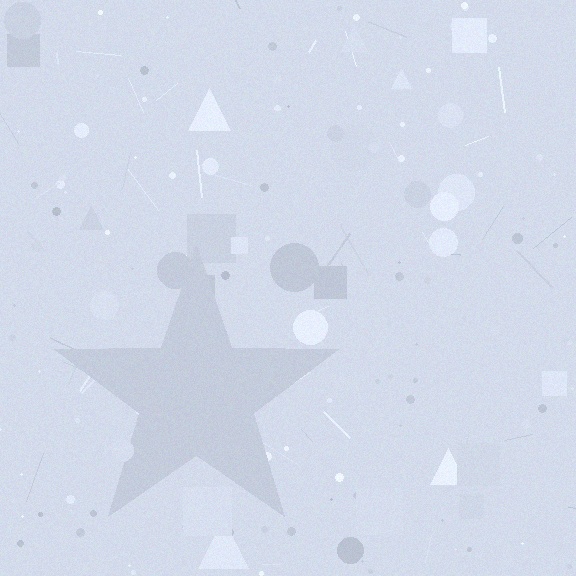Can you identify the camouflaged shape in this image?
The camouflaged shape is a star.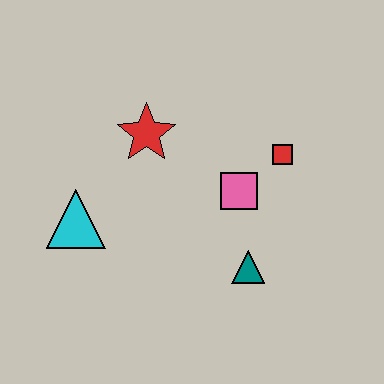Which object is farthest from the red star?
The teal triangle is farthest from the red star.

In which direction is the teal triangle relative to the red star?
The teal triangle is below the red star.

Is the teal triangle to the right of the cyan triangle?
Yes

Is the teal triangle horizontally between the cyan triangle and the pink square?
No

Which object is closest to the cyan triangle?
The red star is closest to the cyan triangle.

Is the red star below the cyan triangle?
No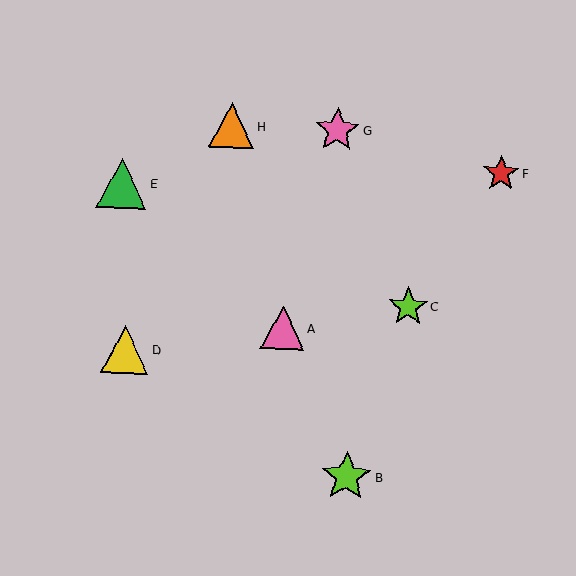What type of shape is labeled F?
Shape F is a red star.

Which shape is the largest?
The lime star (labeled B) is the largest.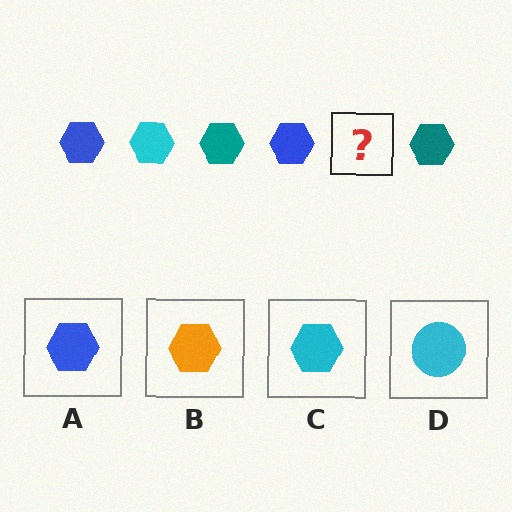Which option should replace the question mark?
Option C.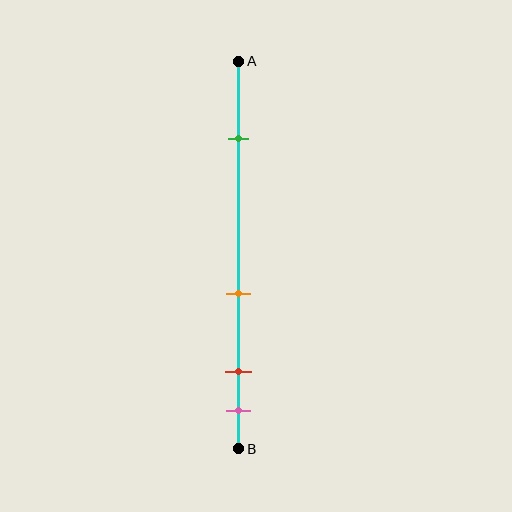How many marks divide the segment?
There are 4 marks dividing the segment.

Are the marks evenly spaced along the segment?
No, the marks are not evenly spaced.